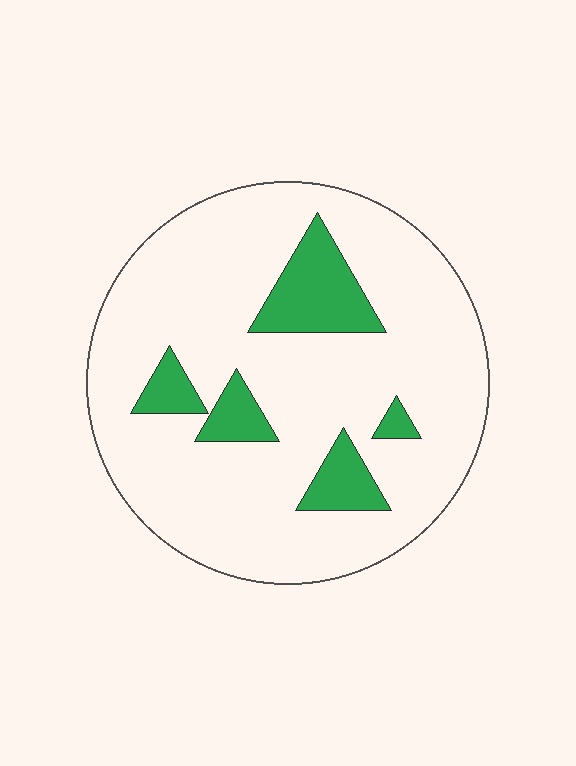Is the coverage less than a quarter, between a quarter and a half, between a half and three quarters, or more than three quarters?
Less than a quarter.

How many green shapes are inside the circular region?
5.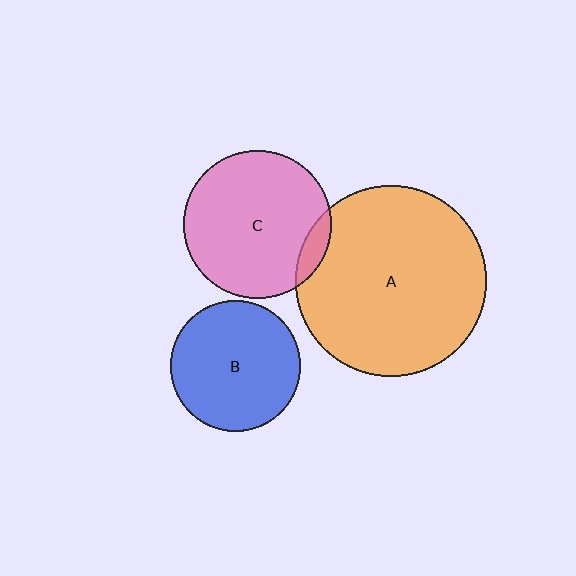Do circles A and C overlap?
Yes.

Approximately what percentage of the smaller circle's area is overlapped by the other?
Approximately 10%.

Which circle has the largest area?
Circle A (orange).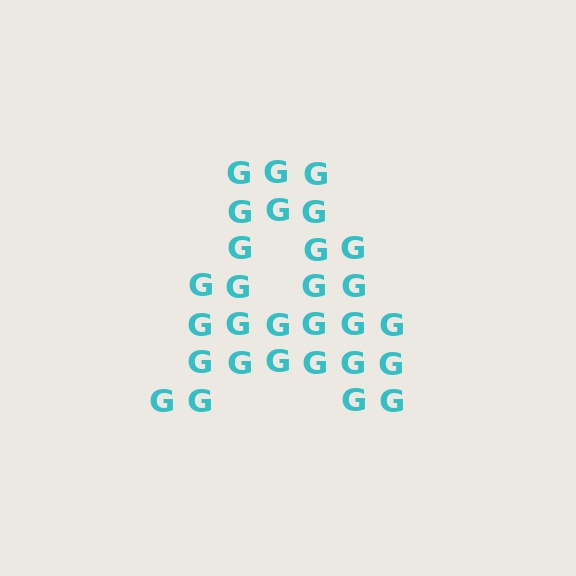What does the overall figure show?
The overall figure shows the letter A.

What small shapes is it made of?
It is made of small letter G's.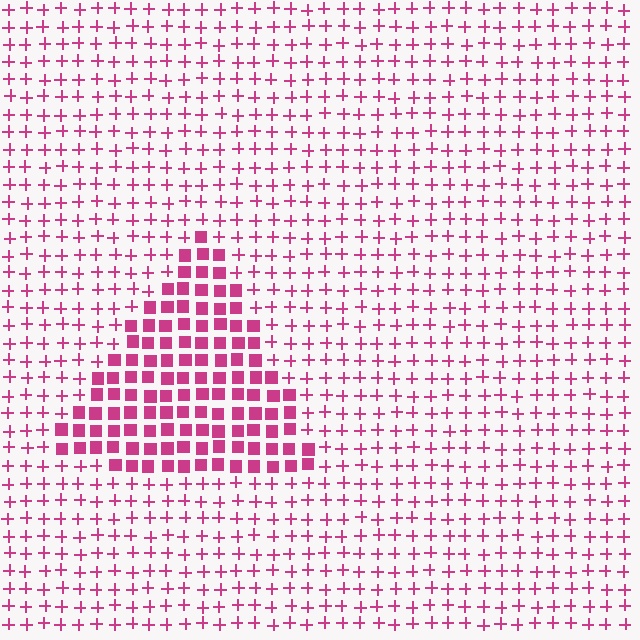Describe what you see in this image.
The image is filled with small magenta elements arranged in a uniform grid. A triangle-shaped region contains squares, while the surrounding area contains plus signs. The boundary is defined purely by the change in element shape.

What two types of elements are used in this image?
The image uses squares inside the triangle region and plus signs outside it.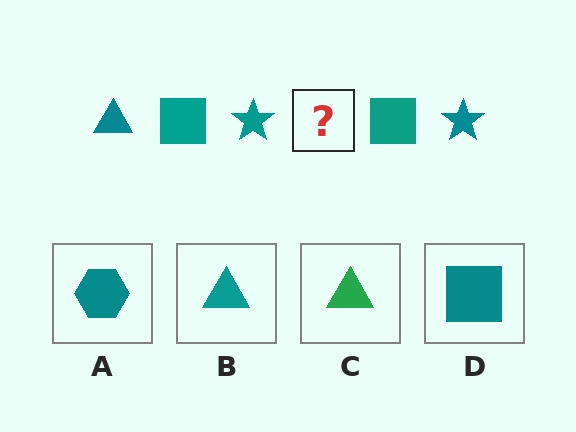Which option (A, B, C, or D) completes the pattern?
B.